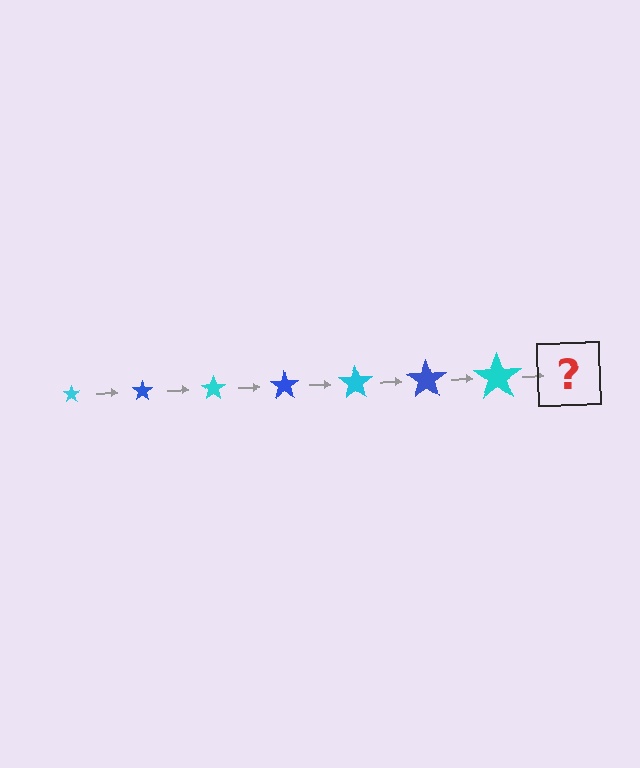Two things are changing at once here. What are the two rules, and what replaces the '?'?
The two rules are that the star grows larger each step and the color cycles through cyan and blue. The '?' should be a blue star, larger than the previous one.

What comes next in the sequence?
The next element should be a blue star, larger than the previous one.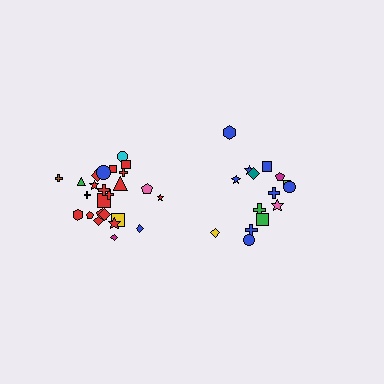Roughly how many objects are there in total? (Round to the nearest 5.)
Roughly 40 objects in total.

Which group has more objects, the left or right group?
The left group.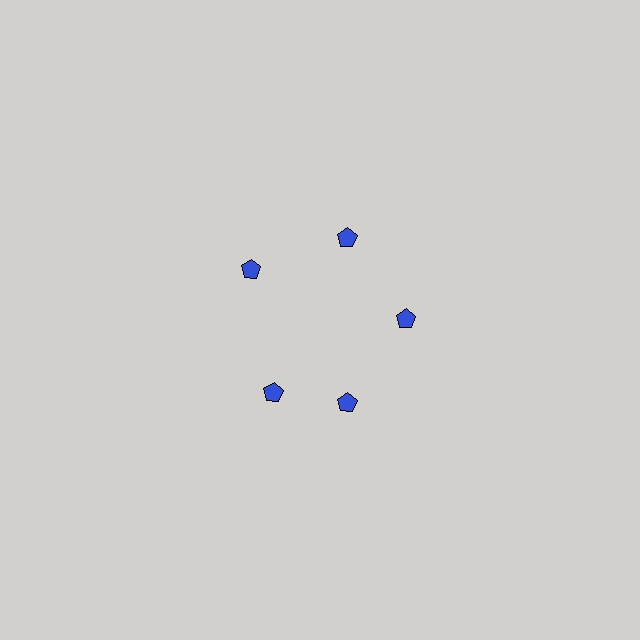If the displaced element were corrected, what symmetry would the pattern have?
It would have 5-fold rotational symmetry — the pattern would map onto itself every 72 degrees.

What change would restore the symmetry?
The symmetry would be restored by rotating it back into even spacing with its neighbors so that all 5 pentagons sit at equal angles and equal distance from the center.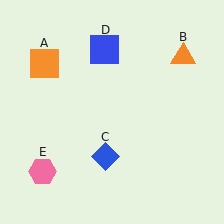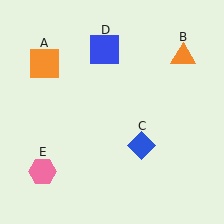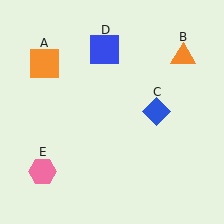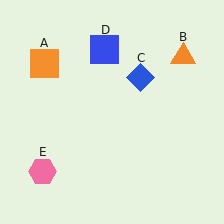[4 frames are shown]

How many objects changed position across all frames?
1 object changed position: blue diamond (object C).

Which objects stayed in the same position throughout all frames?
Orange square (object A) and orange triangle (object B) and blue square (object D) and pink hexagon (object E) remained stationary.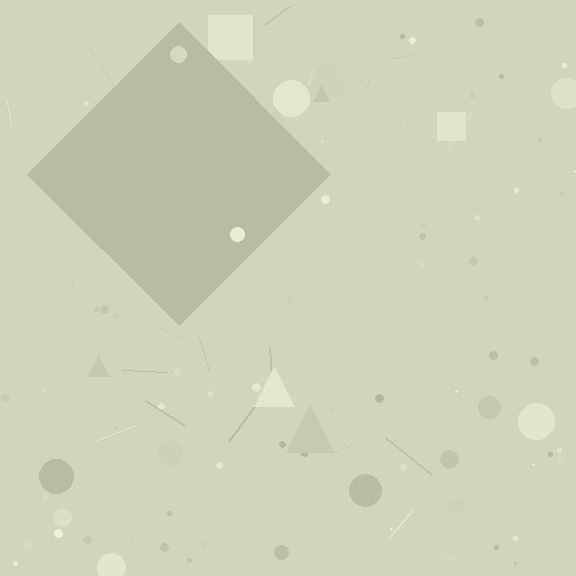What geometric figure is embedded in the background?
A diamond is embedded in the background.